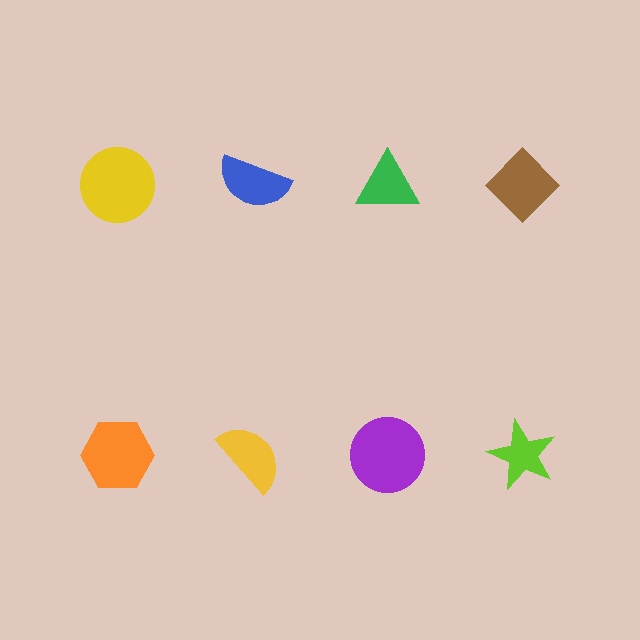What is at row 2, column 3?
A purple circle.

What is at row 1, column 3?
A green triangle.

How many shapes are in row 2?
4 shapes.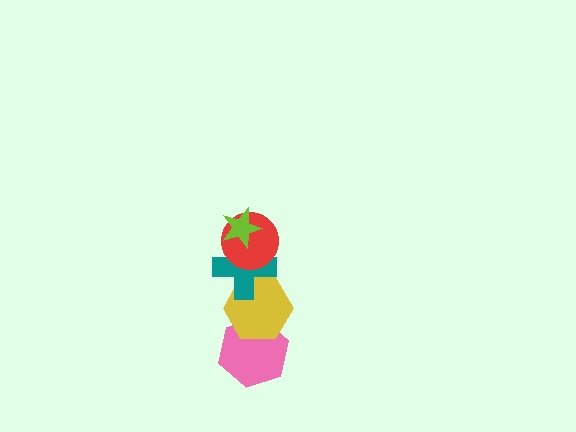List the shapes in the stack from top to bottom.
From top to bottom: the lime star, the red circle, the teal cross, the yellow hexagon, the pink hexagon.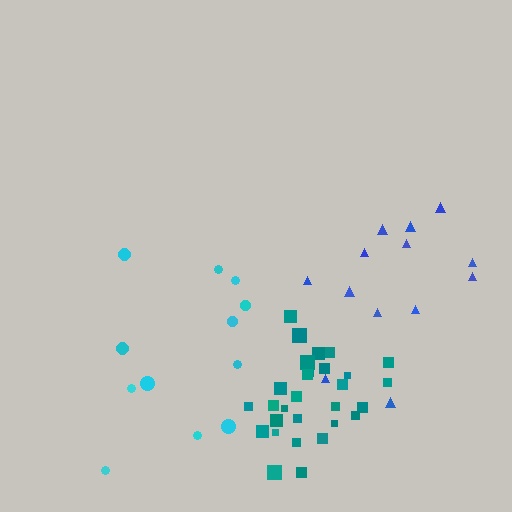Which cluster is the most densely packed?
Teal.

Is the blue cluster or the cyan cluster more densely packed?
Cyan.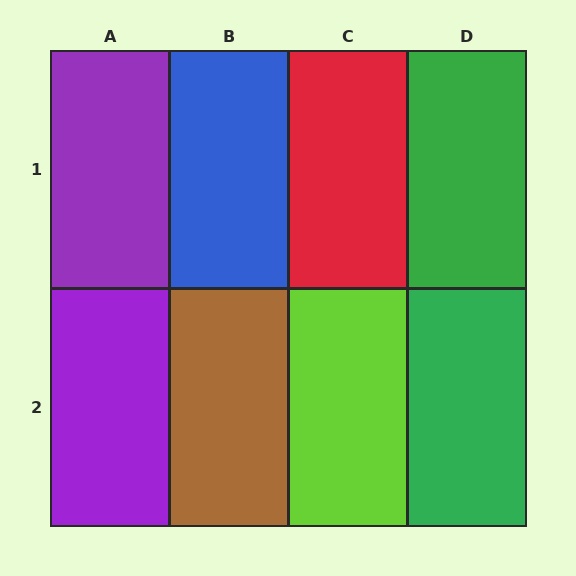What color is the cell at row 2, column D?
Green.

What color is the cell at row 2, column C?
Lime.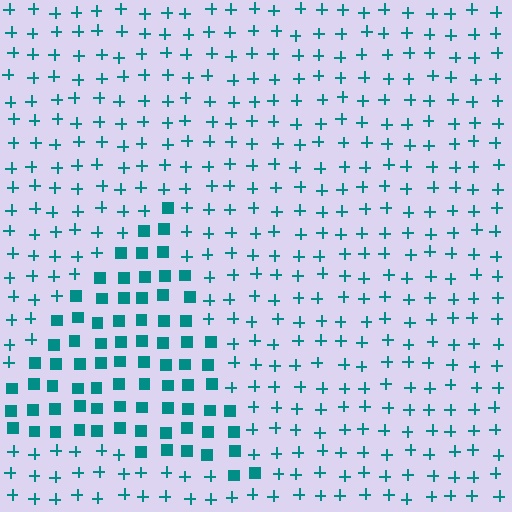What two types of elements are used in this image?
The image uses squares inside the triangle region and plus signs outside it.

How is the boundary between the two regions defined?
The boundary is defined by a change in element shape: squares inside vs. plus signs outside. All elements share the same color and spacing.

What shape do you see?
I see a triangle.